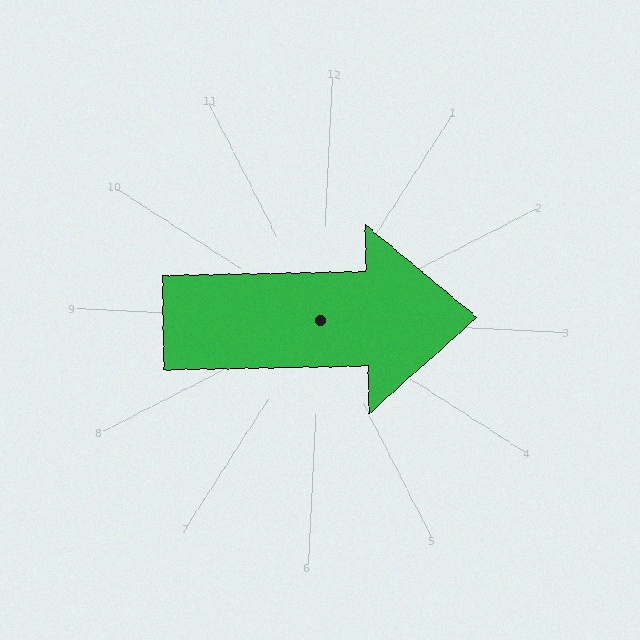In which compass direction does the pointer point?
East.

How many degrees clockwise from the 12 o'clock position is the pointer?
Approximately 86 degrees.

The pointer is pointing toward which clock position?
Roughly 3 o'clock.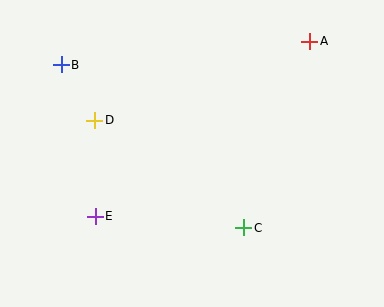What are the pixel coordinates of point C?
Point C is at (244, 228).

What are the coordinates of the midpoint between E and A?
The midpoint between E and A is at (203, 129).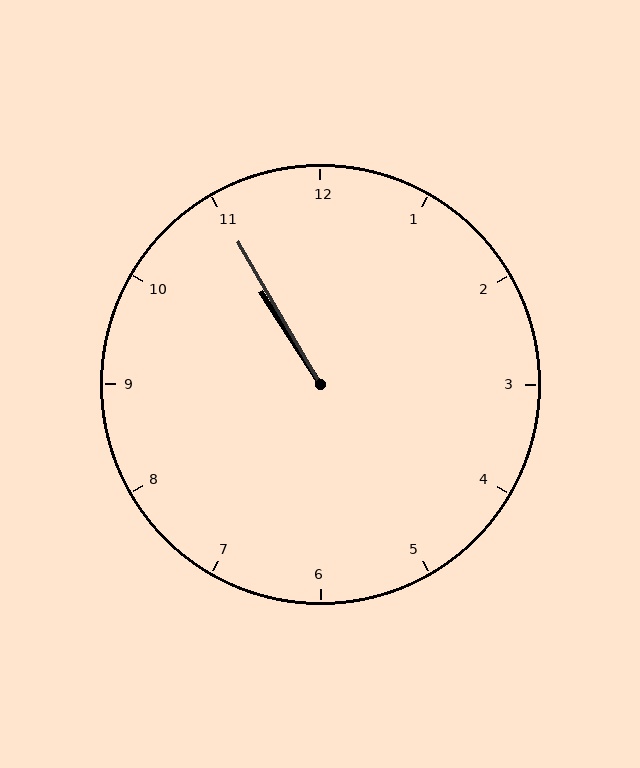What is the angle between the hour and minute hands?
Approximately 2 degrees.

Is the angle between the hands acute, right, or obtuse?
It is acute.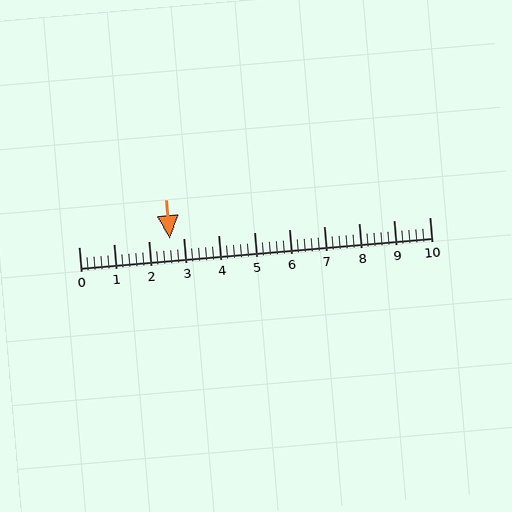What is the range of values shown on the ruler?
The ruler shows values from 0 to 10.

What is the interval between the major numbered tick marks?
The major tick marks are spaced 1 units apart.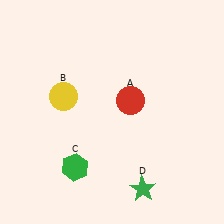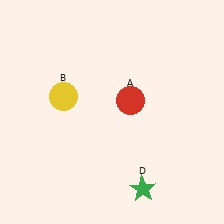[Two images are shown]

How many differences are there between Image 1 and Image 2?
There is 1 difference between the two images.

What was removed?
The green hexagon (C) was removed in Image 2.